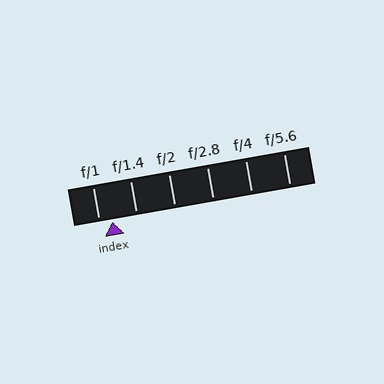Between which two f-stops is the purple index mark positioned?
The index mark is between f/1 and f/1.4.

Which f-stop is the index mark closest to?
The index mark is closest to f/1.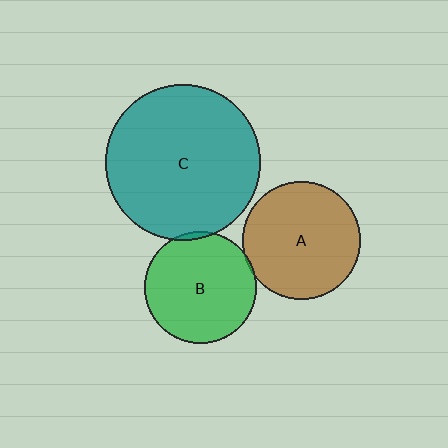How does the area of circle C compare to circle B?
Approximately 1.9 times.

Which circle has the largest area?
Circle C (teal).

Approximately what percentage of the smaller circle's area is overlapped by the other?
Approximately 5%.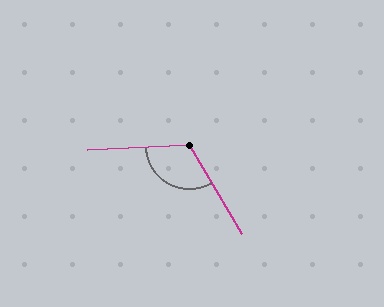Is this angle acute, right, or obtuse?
It is obtuse.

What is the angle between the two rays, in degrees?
Approximately 118 degrees.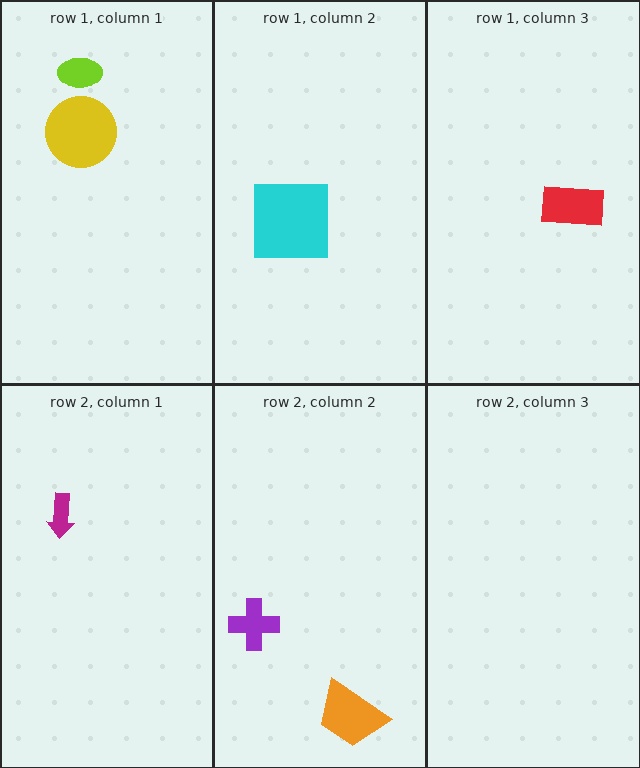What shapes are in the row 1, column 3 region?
The red rectangle.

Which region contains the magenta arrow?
The row 2, column 1 region.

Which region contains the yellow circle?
The row 1, column 1 region.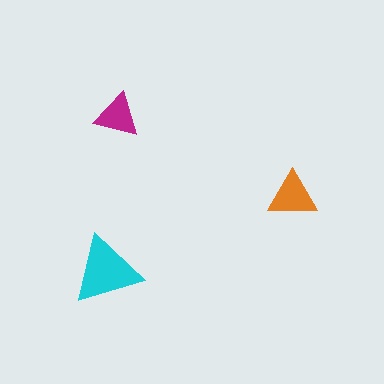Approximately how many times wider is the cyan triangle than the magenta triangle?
About 1.5 times wider.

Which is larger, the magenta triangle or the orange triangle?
The orange one.